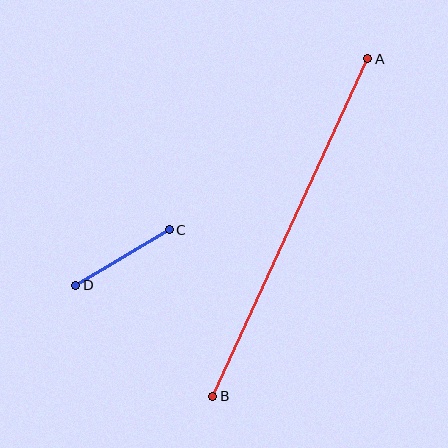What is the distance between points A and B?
The distance is approximately 371 pixels.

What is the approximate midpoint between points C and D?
The midpoint is at approximately (122, 258) pixels.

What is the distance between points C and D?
The distance is approximately 109 pixels.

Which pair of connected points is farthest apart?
Points A and B are farthest apart.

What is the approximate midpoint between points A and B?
The midpoint is at approximately (290, 228) pixels.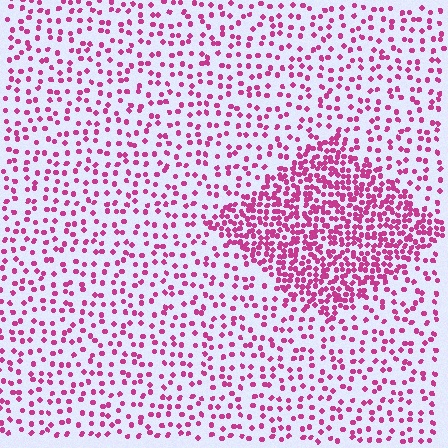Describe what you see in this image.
The image contains small magenta elements arranged at two different densities. A diamond-shaped region is visible where the elements are more densely packed than the surrounding area.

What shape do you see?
I see a diamond.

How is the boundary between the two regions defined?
The boundary is defined by a change in element density (approximately 2.6x ratio). All elements are the same color, size, and shape.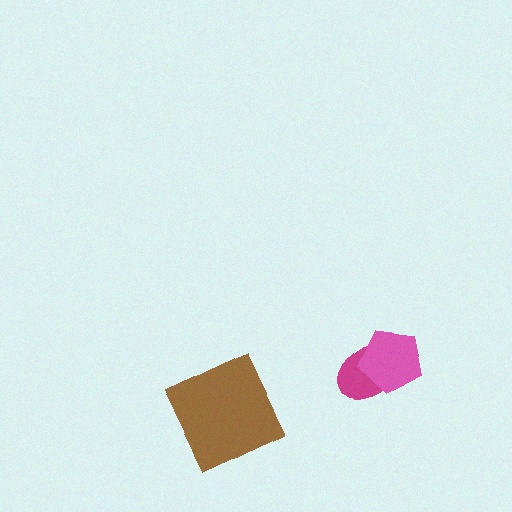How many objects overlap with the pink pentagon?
1 object overlaps with the pink pentagon.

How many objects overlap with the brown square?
0 objects overlap with the brown square.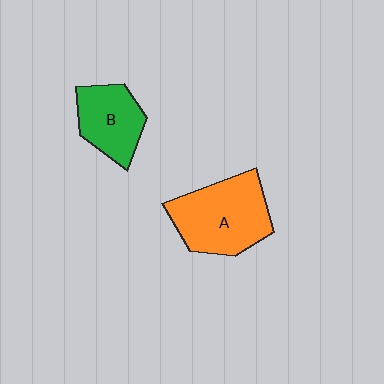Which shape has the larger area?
Shape A (orange).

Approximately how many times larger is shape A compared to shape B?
Approximately 1.5 times.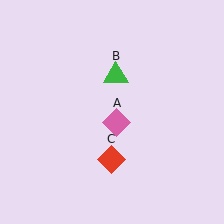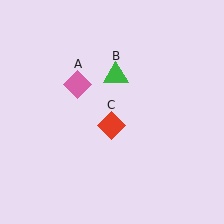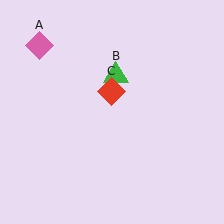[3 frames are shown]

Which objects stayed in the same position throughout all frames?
Green triangle (object B) remained stationary.